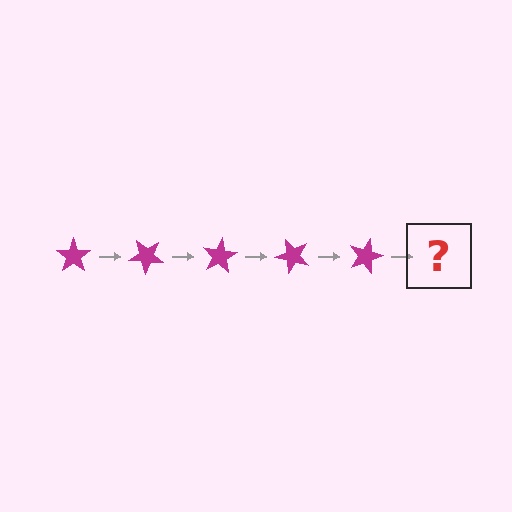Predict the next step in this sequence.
The next step is a magenta star rotated 200 degrees.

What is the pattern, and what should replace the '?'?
The pattern is that the star rotates 40 degrees each step. The '?' should be a magenta star rotated 200 degrees.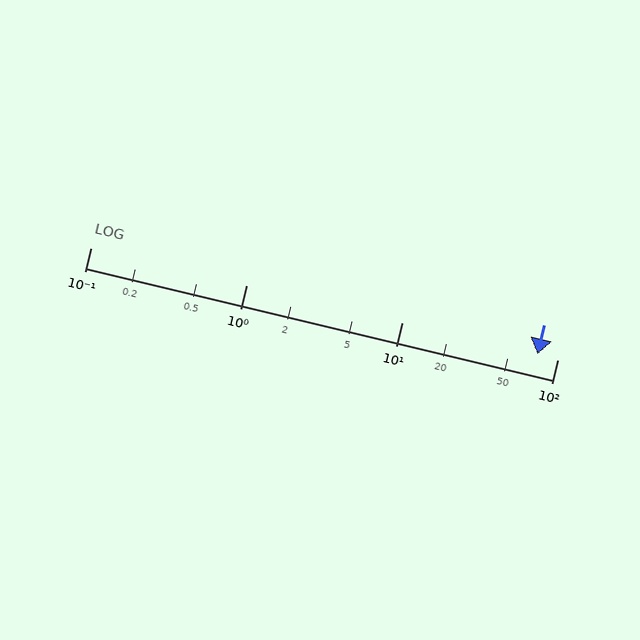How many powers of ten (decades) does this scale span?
The scale spans 3 decades, from 0.1 to 100.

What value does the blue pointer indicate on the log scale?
The pointer indicates approximately 74.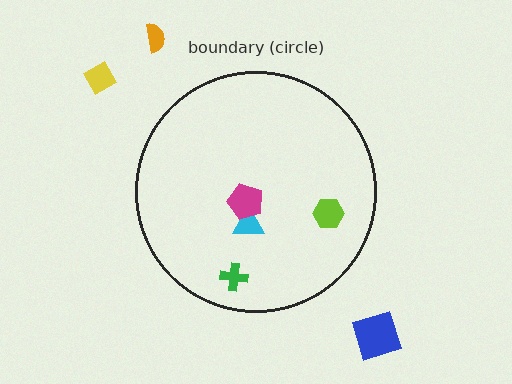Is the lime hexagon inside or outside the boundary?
Inside.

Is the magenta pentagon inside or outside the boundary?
Inside.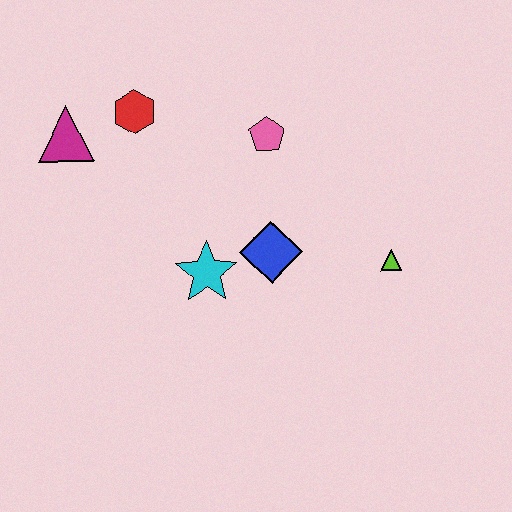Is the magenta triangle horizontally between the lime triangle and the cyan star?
No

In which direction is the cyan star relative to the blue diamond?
The cyan star is to the left of the blue diamond.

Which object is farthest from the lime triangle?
The magenta triangle is farthest from the lime triangle.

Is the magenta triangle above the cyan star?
Yes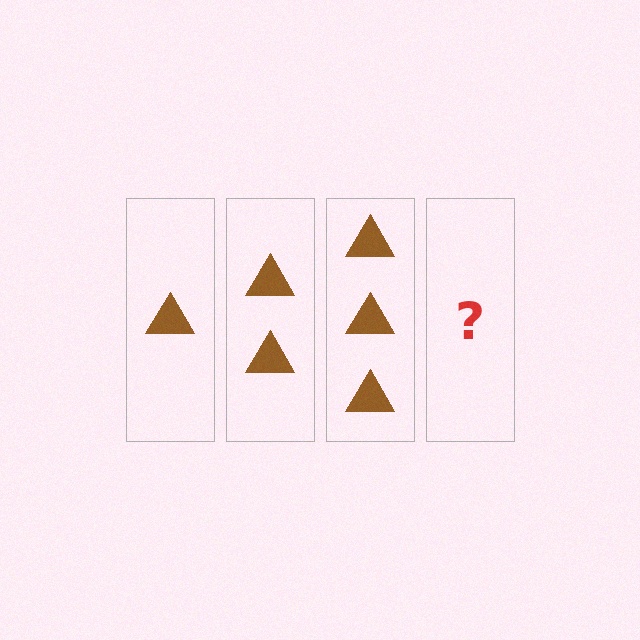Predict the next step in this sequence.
The next step is 4 triangles.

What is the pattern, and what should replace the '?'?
The pattern is that each step adds one more triangle. The '?' should be 4 triangles.